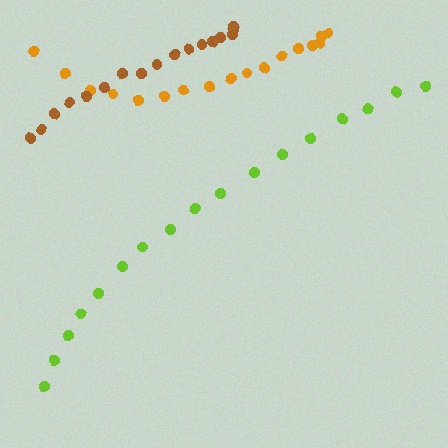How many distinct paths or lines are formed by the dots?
There are 3 distinct paths.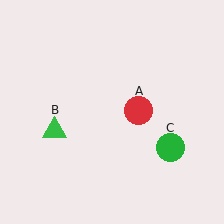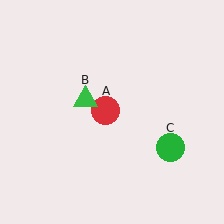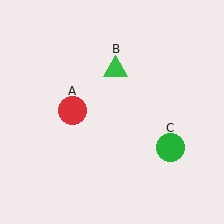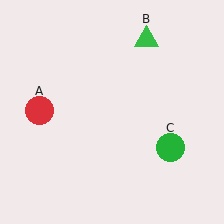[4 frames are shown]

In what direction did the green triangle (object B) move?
The green triangle (object B) moved up and to the right.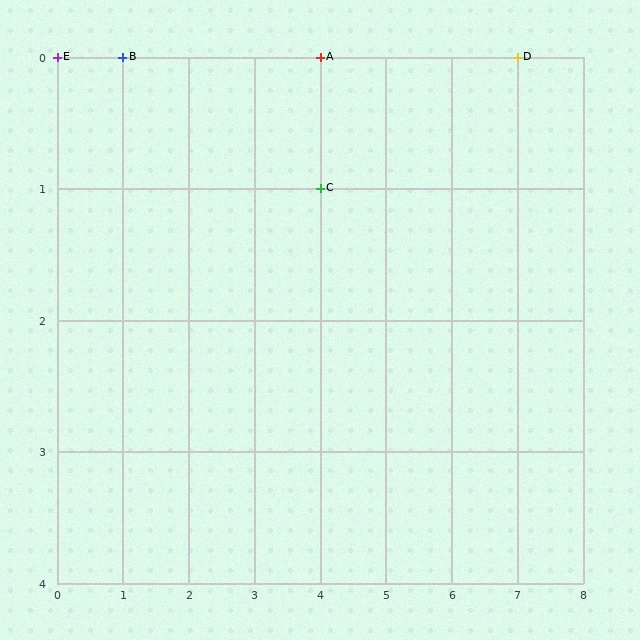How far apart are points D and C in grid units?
Points D and C are 3 columns and 1 row apart (about 3.2 grid units diagonally).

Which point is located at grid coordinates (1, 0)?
Point B is at (1, 0).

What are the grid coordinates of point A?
Point A is at grid coordinates (4, 0).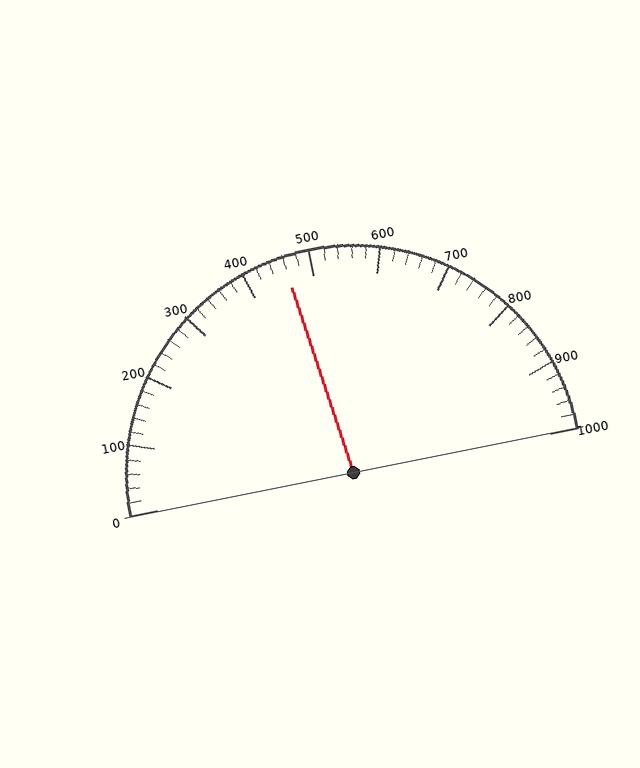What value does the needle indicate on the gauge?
The needle indicates approximately 460.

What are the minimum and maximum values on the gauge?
The gauge ranges from 0 to 1000.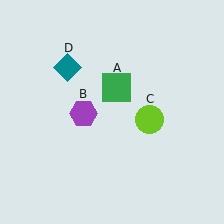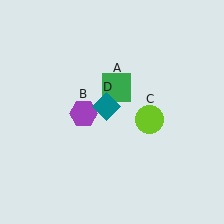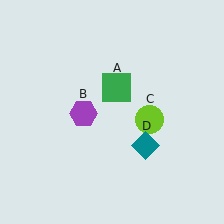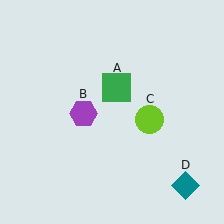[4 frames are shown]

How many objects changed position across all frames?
1 object changed position: teal diamond (object D).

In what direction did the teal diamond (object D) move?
The teal diamond (object D) moved down and to the right.